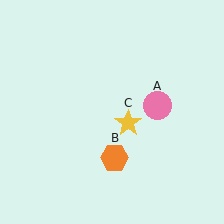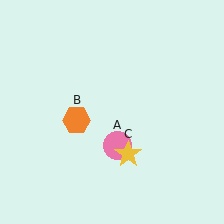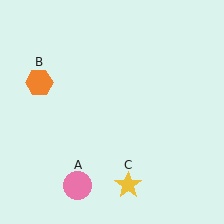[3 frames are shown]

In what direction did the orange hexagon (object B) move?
The orange hexagon (object B) moved up and to the left.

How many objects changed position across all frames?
3 objects changed position: pink circle (object A), orange hexagon (object B), yellow star (object C).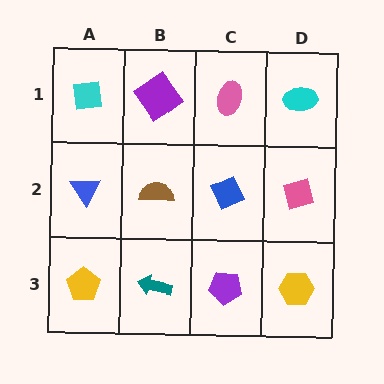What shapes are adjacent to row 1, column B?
A brown semicircle (row 2, column B), a cyan square (row 1, column A), a pink ellipse (row 1, column C).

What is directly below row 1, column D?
A pink square.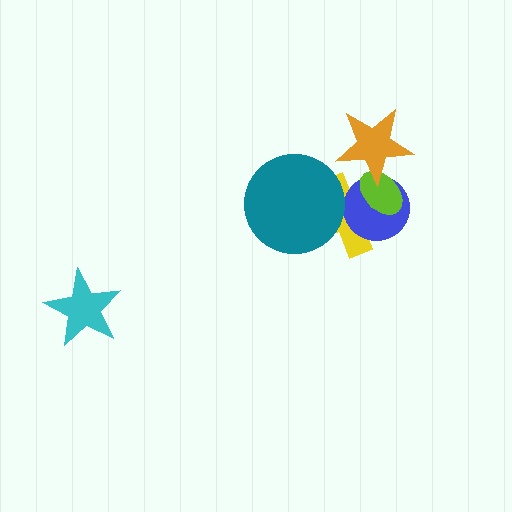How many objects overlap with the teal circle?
1 object overlaps with the teal circle.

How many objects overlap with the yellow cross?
3 objects overlap with the yellow cross.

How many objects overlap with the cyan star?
0 objects overlap with the cyan star.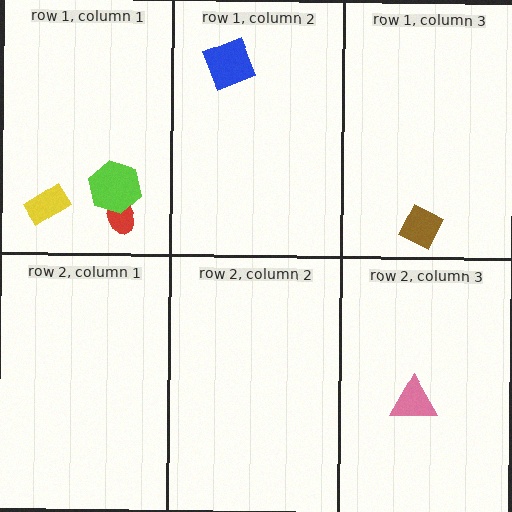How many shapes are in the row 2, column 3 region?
1.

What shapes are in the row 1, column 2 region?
The blue square.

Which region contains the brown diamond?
The row 1, column 3 region.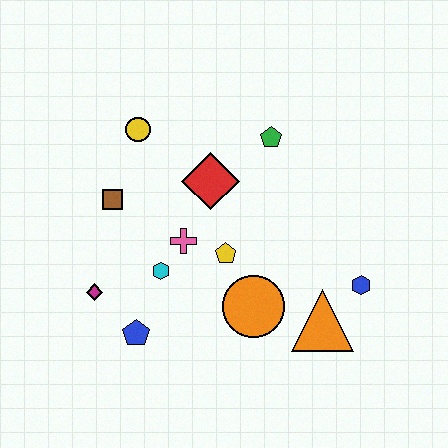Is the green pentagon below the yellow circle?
Yes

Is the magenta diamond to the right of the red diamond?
No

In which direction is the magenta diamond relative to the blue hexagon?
The magenta diamond is to the left of the blue hexagon.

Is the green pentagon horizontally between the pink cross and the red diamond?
No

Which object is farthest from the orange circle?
The yellow circle is farthest from the orange circle.